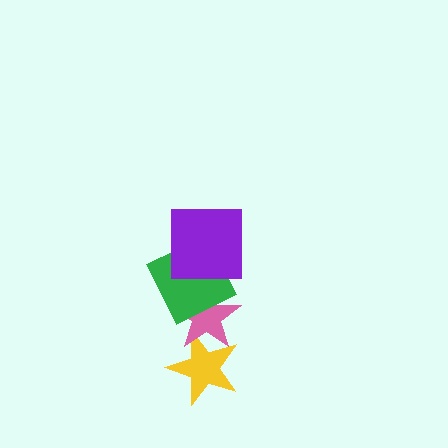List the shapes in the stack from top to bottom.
From top to bottom: the purple square, the green square, the pink star, the yellow star.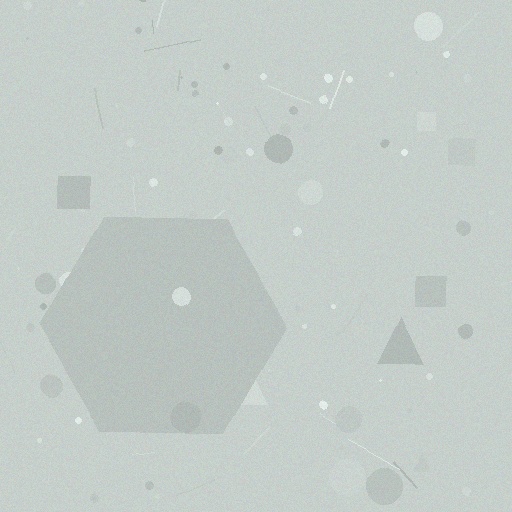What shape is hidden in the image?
A hexagon is hidden in the image.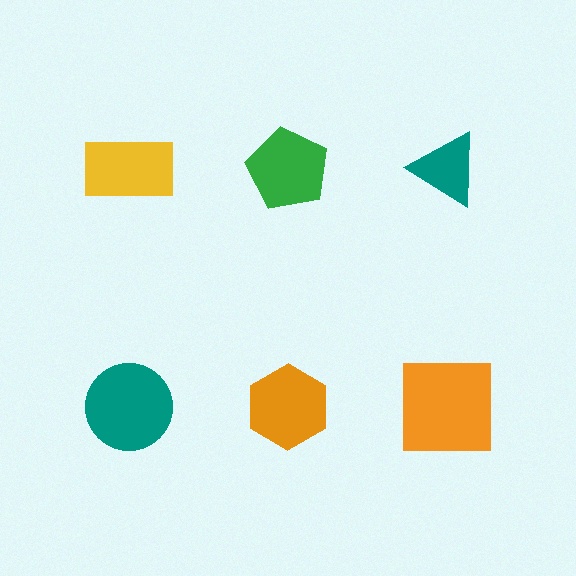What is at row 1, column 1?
A yellow rectangle.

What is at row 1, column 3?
A teal triangle.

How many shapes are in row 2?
3 shapes.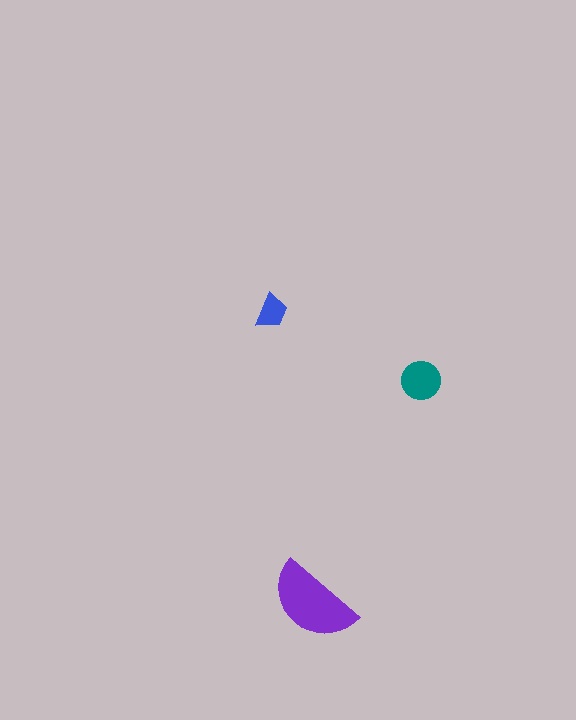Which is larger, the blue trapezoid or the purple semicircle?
The purple semicircle.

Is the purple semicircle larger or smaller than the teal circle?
Larger.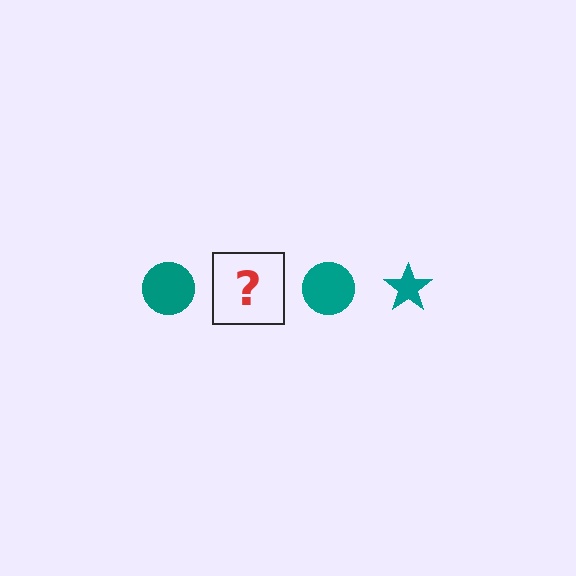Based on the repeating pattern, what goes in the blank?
The blank should be a teal star.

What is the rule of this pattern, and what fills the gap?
The rule is that the pattern cycles through circle, star shapes in teal. The gap should be filled with a teal star.